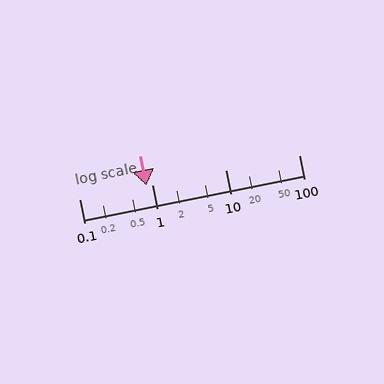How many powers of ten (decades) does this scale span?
The scale spans 3 decades, from 0.1 to 100.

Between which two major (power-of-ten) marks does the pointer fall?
The pointer is between 0.1 and 1.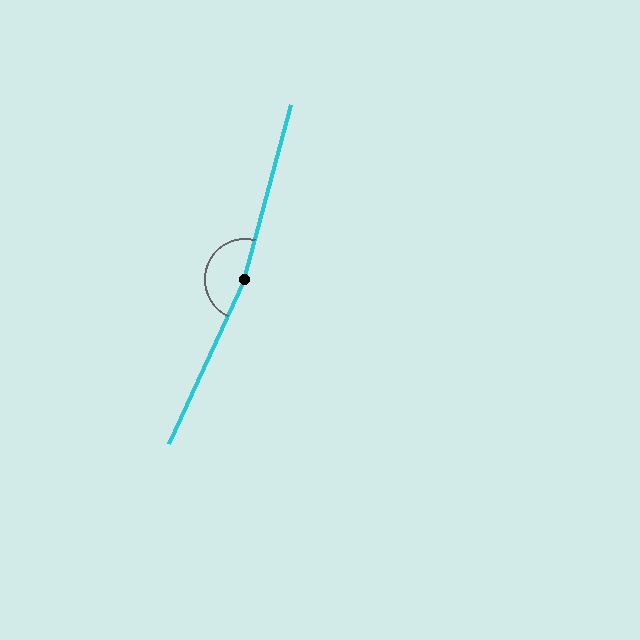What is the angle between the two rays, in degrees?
Approximately 170 degrees.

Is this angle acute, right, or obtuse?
It is obtuse.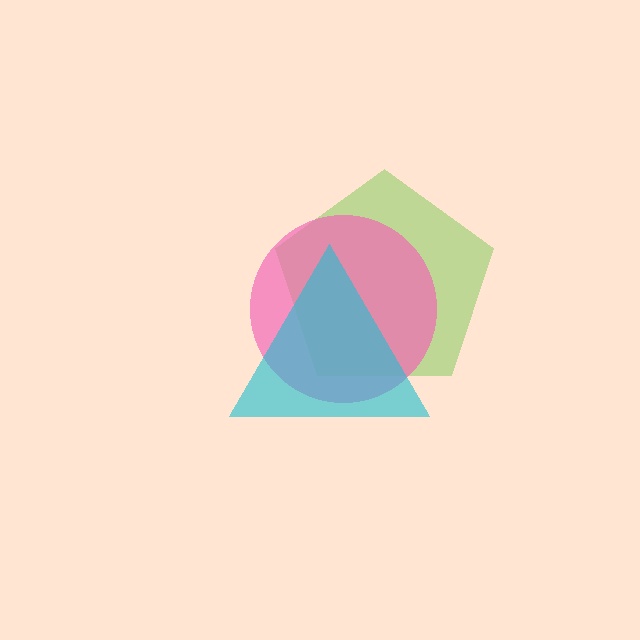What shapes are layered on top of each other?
The layered shapes are: a lime pentagon, a pink circle, a cyan triangle.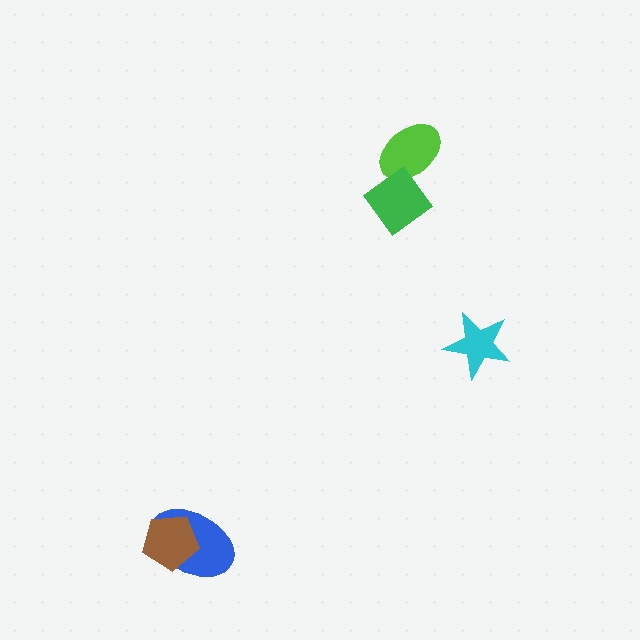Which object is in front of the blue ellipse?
The brown pentagon is in front of the blue ellipse.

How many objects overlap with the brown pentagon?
1 object overlaps with the brown pentagon.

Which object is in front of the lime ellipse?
The green diamond is in front of the lime ellipse.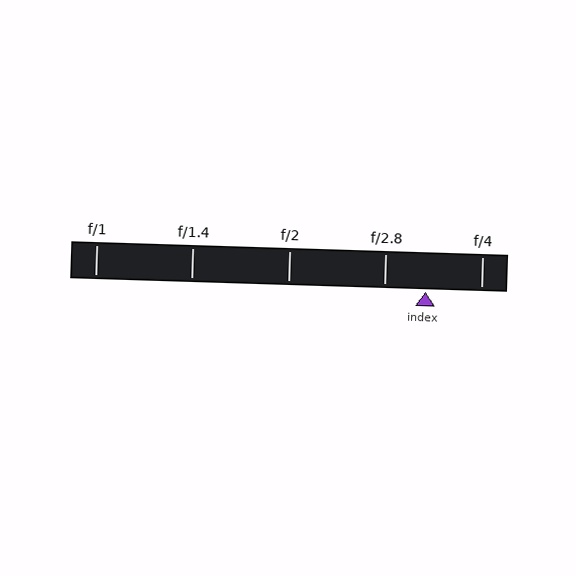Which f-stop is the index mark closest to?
The index mark is closest to f/2.8.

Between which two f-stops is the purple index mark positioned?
The index mark is between f/2.8 and f/4.